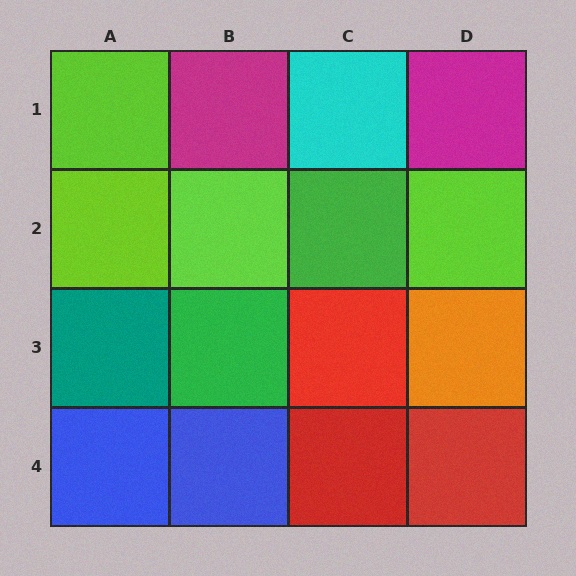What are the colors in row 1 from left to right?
Lime, magenta, cyan, magenta.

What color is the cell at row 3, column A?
Teal.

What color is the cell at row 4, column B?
Blue.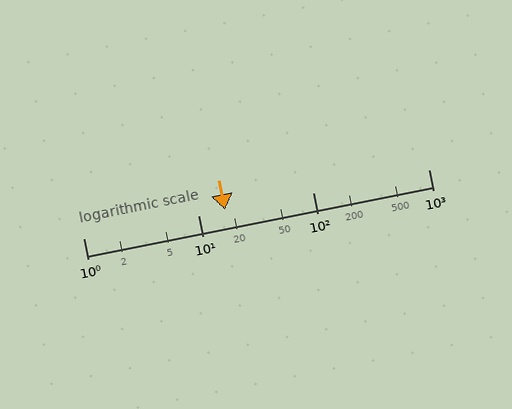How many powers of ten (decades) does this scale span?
The scale spans 3 decades, from 1 to 1000.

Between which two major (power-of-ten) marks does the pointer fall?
The pointer is between 10 and 100.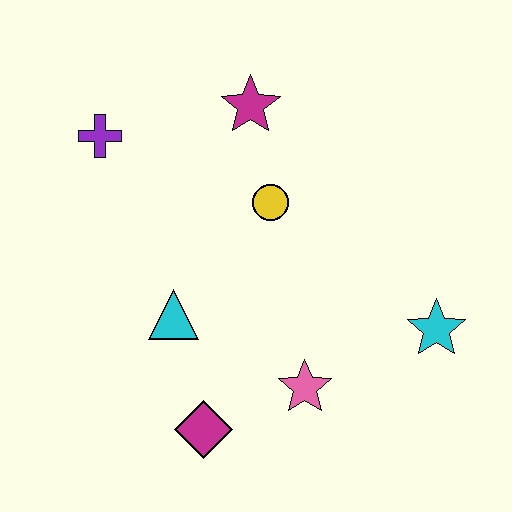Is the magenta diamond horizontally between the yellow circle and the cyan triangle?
Yes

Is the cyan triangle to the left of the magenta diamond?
Yes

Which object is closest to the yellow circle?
The magenta star is closest to the yellow circle.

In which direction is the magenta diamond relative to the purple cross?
The magenta diamond is below the purple cross.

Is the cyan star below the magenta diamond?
No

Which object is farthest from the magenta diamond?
The magenta star is farthest from the magenta diamond.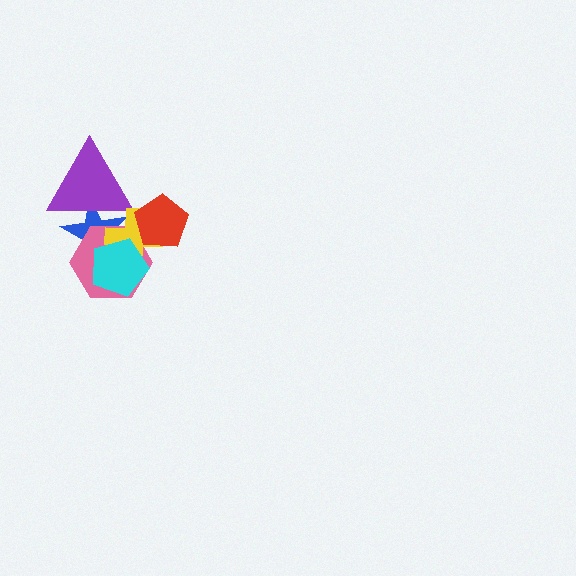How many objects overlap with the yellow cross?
5 objects overlap with the yellow cross.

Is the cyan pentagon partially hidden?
No, no other shape covers it.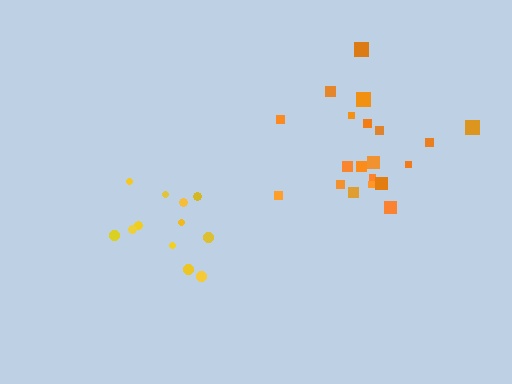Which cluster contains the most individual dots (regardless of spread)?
Orange (20).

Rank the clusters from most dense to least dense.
orange, yellow.